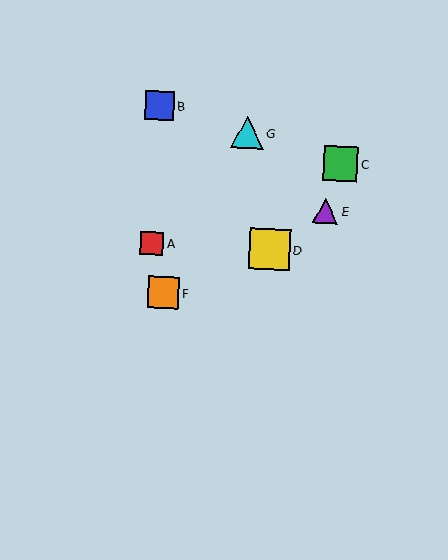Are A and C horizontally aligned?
No, A is at y≈243 and C is at y≈164.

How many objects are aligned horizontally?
2 objects (A, D) are aligned horizontally.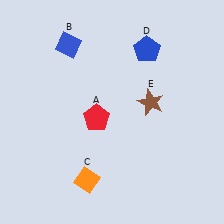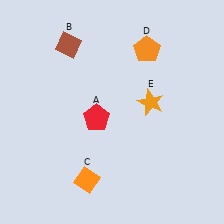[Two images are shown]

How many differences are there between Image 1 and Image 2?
There are 3 differences between the two images.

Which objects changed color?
B changed from blue to brown. D changed from blue to orange. E changed from brown to orange.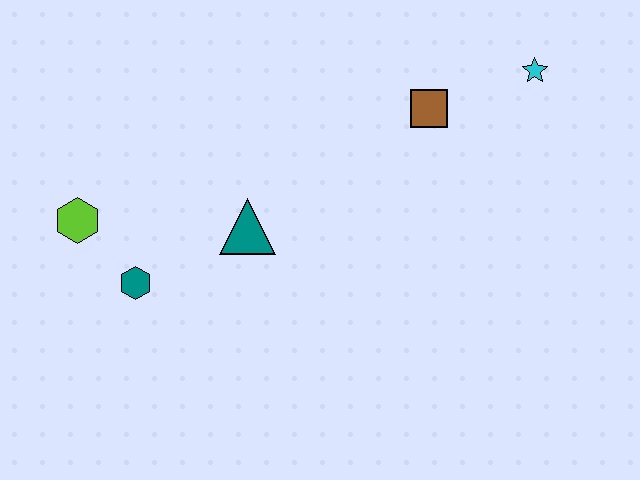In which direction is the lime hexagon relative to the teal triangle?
The lime hexagon is to the left of the teal triangle.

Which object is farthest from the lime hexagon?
The cyan star is farthest from the lime hexagon.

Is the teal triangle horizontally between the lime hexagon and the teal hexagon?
No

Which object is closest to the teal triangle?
The teal hexagon is closest to the teal triangle.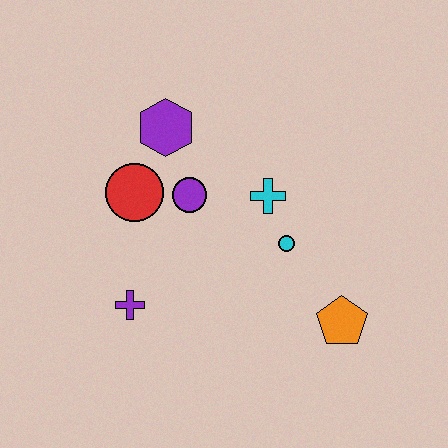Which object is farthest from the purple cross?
The orange pentagon is farthest from the purple cross.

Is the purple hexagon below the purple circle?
No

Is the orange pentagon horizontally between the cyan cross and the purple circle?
No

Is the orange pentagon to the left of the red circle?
No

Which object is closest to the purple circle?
The red circle is closest to the purple circle.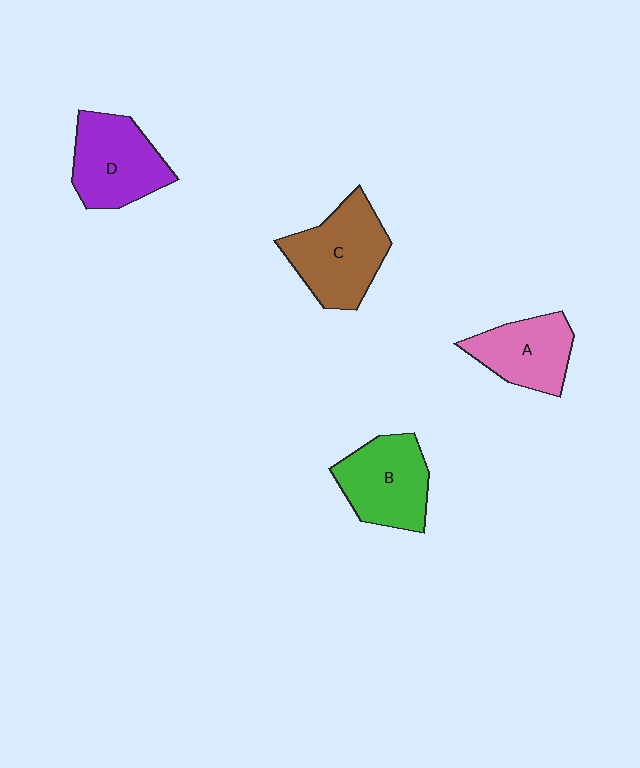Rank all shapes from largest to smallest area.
From largest to smallest: C (brown), D (purple), B (green), A (pink).